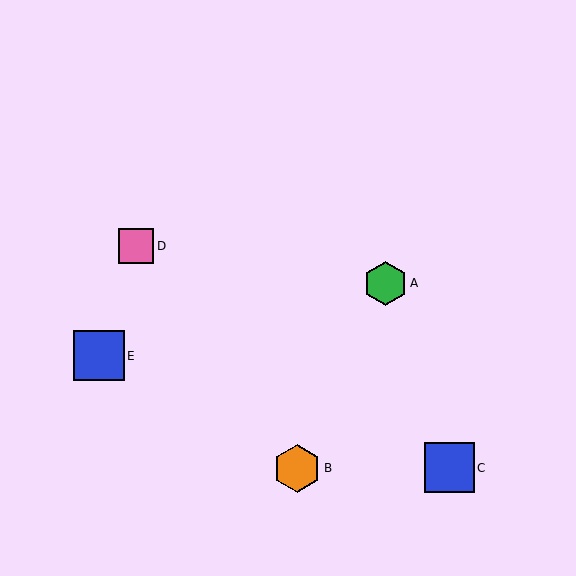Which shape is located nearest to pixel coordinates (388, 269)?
The green hexagon (labeled A) at (385, 283) is nearest to that location.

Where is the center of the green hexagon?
The center of the green hexagon is at (385, 283).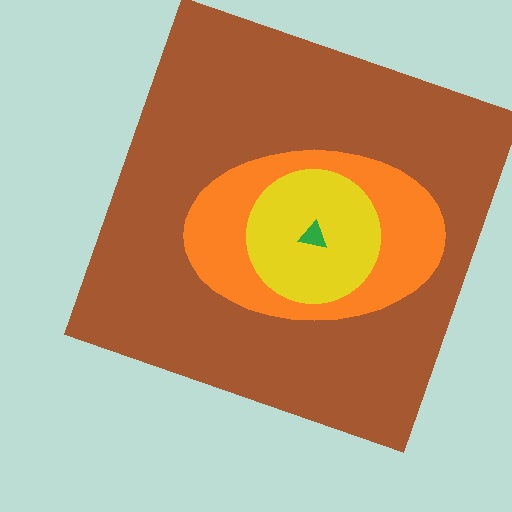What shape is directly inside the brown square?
The orange ellipse.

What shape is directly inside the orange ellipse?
The yellow circle.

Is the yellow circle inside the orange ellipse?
Yes.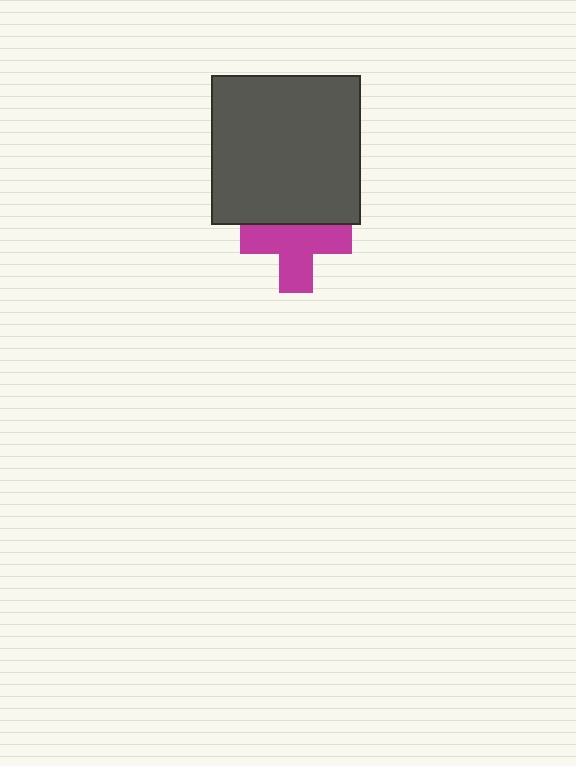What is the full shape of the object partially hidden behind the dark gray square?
The partially hidden object is a magenta cross.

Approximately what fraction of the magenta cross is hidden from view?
Roughly 30% of the magenta cross is hidden behind the dark gray square.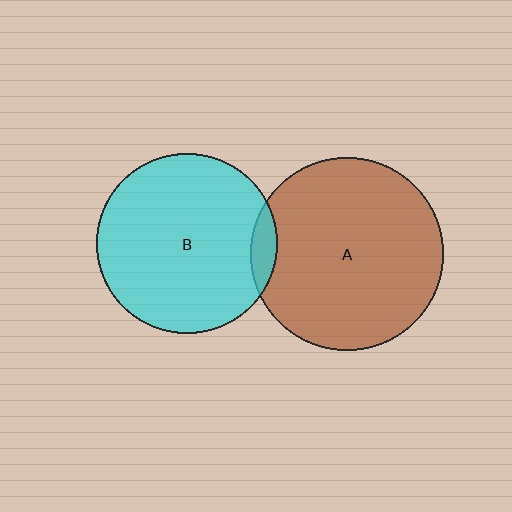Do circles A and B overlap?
Yes.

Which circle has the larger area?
Circle A (brown).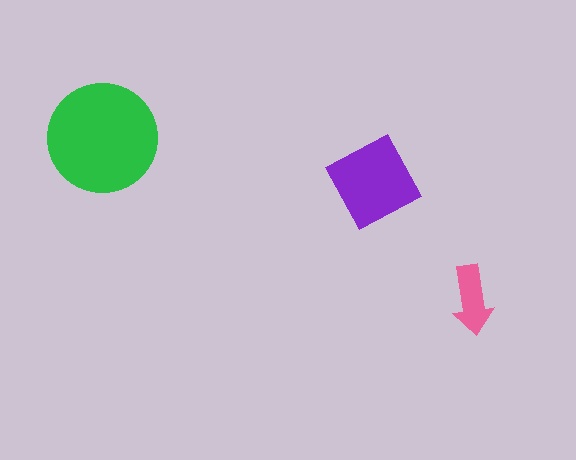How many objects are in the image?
There are 3 objects in the image.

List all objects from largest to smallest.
The green circle, the purple diamond, the pink arrow.